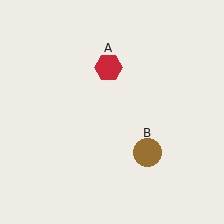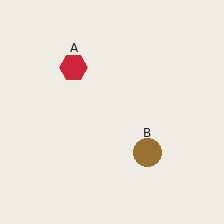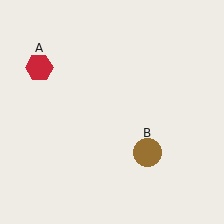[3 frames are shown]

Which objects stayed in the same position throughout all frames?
Brown circle (object B) remained stationary.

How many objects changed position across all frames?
1 object changed position: red hexagon (object A).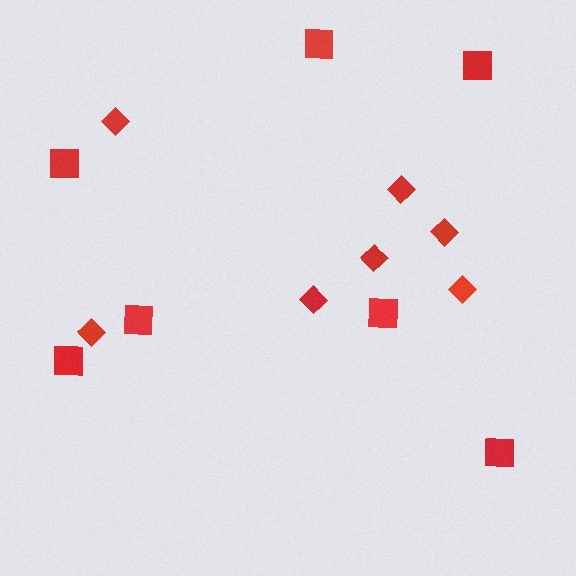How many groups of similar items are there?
There are 2 groups: one group of diamonds (7) and one group of squares (7).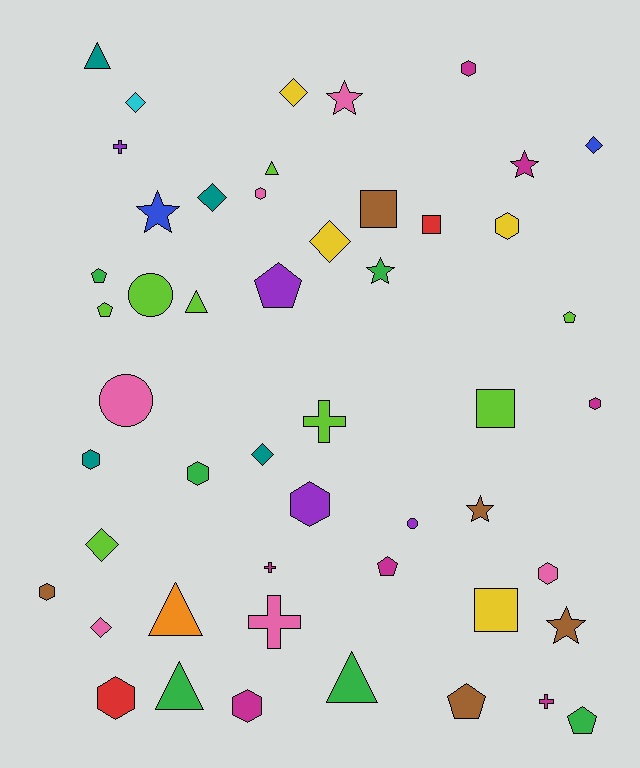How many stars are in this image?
There are 6 stars.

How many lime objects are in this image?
There are 8 lime objects.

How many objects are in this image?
There are 50 objects.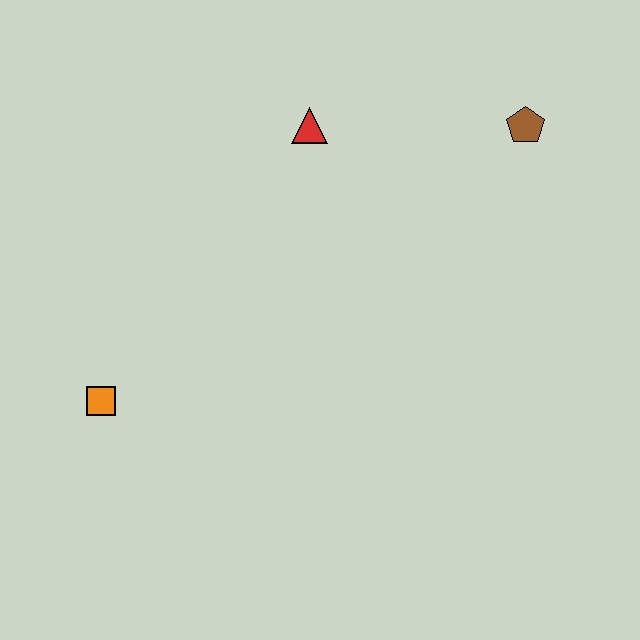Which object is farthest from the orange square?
The brown pentagon is farthest from the orange square.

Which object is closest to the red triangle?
The brown pentagon is closest to the red triangle.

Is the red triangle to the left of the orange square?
No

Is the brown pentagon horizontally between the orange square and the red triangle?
No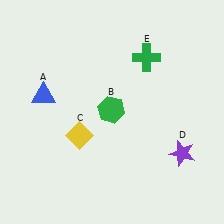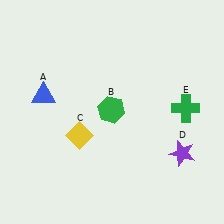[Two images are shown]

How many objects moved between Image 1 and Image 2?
1 object moved between the two images.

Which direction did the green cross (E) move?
The green cross (E) moved down.